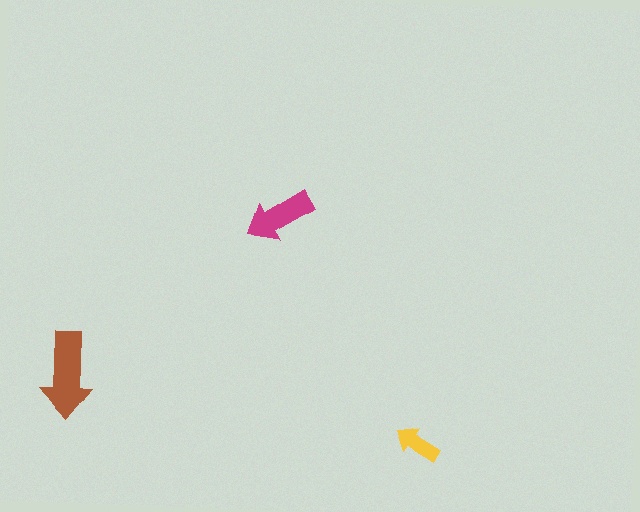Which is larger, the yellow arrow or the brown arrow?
The brown one.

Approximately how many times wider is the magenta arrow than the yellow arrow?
About 1.5 times wider.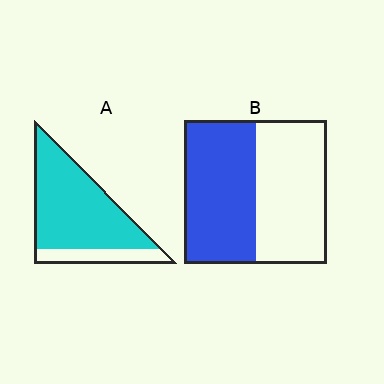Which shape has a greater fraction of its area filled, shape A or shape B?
Shape A.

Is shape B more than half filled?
Roughly half.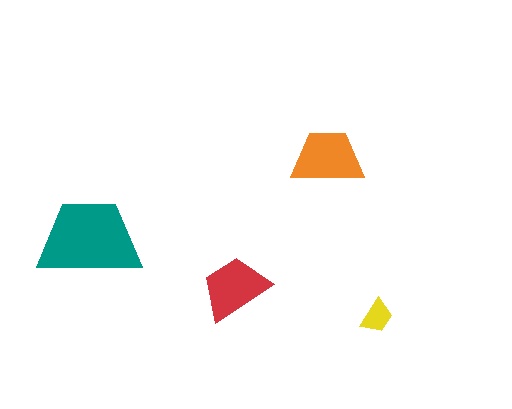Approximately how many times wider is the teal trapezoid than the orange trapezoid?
About 1.5 times wider.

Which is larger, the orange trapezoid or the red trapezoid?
The orange one.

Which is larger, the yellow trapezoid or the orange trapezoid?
The orange one.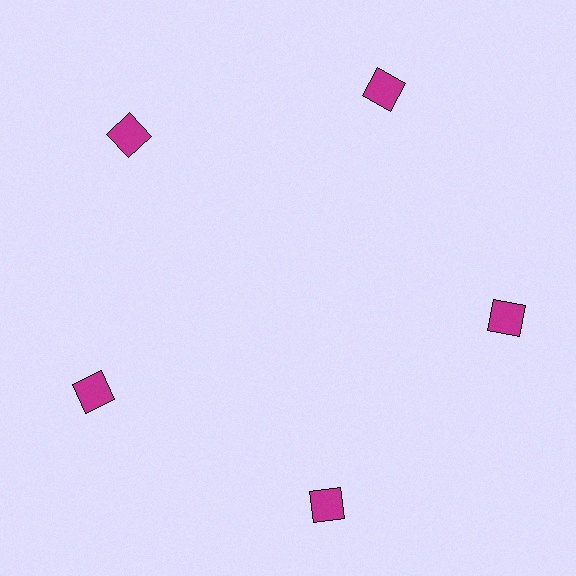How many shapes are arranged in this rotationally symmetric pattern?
There are 5 shapes, arranged in 5 groups of 1.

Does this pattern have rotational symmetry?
Yes, this pattern has 5-fold rotational symmetry. It looks the same after rotating 72 degrees around the center.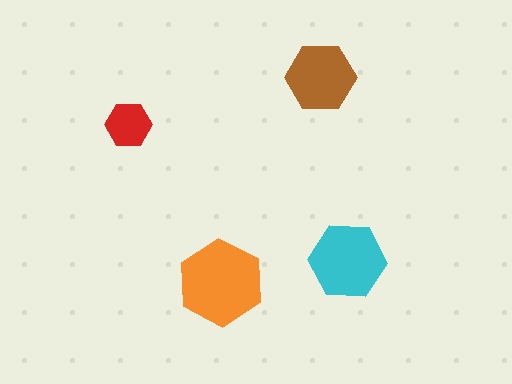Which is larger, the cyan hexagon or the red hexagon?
The cyan one.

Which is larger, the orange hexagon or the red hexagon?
The orange one.